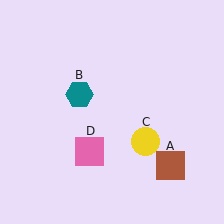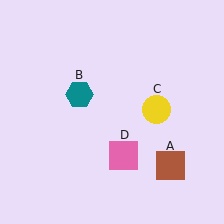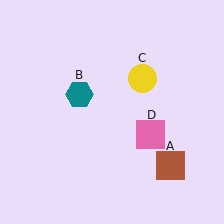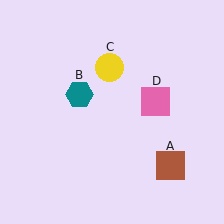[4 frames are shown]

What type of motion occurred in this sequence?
The yellow circle (object C), pink square (object D) rotated counterclockwise around the center of the scene.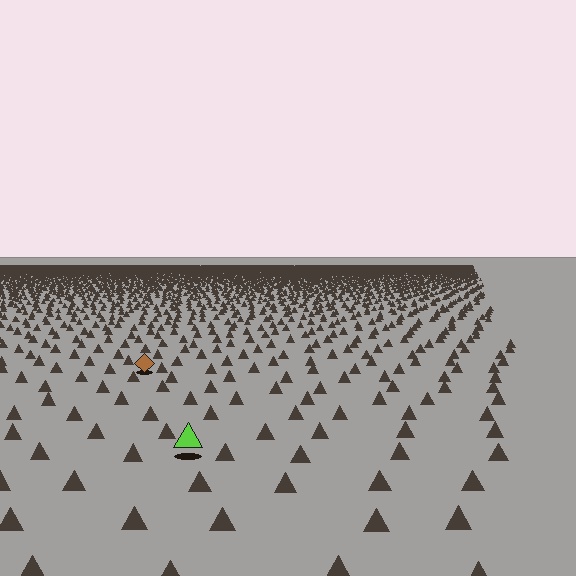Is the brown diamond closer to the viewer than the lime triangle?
No. The lime triangle is closer — you can tell from the texture gradient: the ground texture is coarser near it.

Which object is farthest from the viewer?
The brown diamond is farthest from the viewer. It appears smaller and the ground texture around it is denser.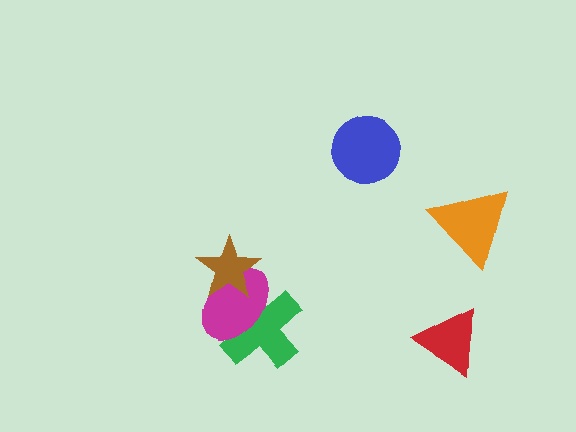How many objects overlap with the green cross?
2 objects overlap with the green cross.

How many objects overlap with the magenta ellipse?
2 objects overlap with the magenta ellipse.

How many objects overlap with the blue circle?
0 objects overlap with the blue circle.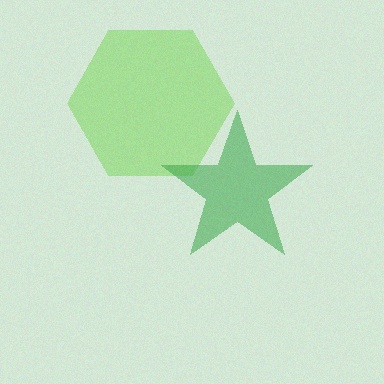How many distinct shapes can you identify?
There are 2 distinct shapes: a lime hexagon, a green star.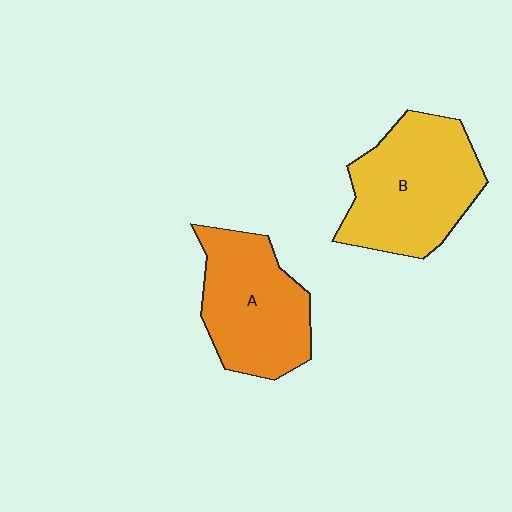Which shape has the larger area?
Shape B (yellow).